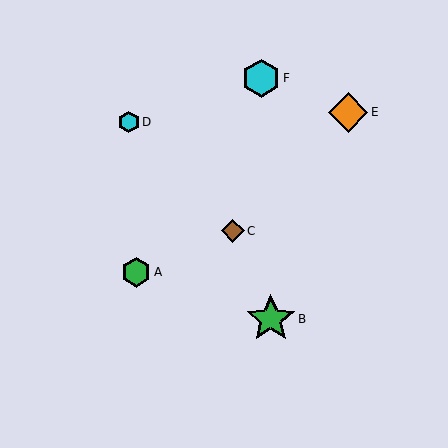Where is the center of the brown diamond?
The center of the brown diamond is at (233, 231).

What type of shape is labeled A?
Shape A is a green hexagon.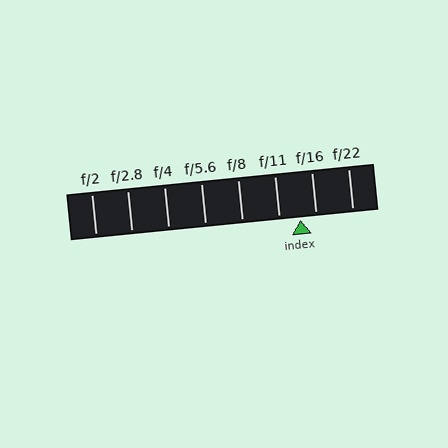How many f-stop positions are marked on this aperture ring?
There are 8 f-stop positions marked.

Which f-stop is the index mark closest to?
The index mark is closest to f/16.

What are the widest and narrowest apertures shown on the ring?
The widest aperture shown is f/2 and the narrowest is f/22.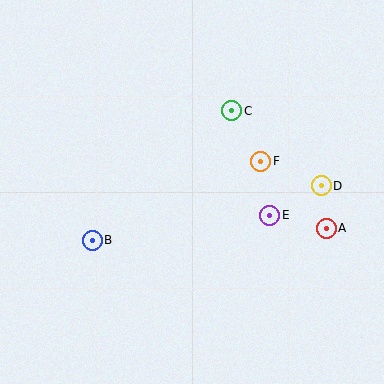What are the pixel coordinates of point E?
Point E is at (270, 215).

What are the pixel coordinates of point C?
Point C is at (232, 111).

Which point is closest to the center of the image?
Point F at (261, 161) is closest to the center.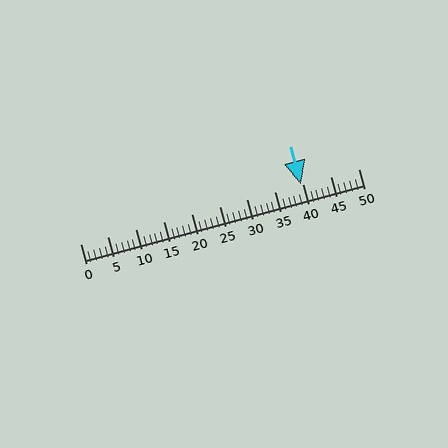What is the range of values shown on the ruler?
The ruler shows values from 0 to 50.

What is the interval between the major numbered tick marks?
The major tick marks are spaced 5 units apart.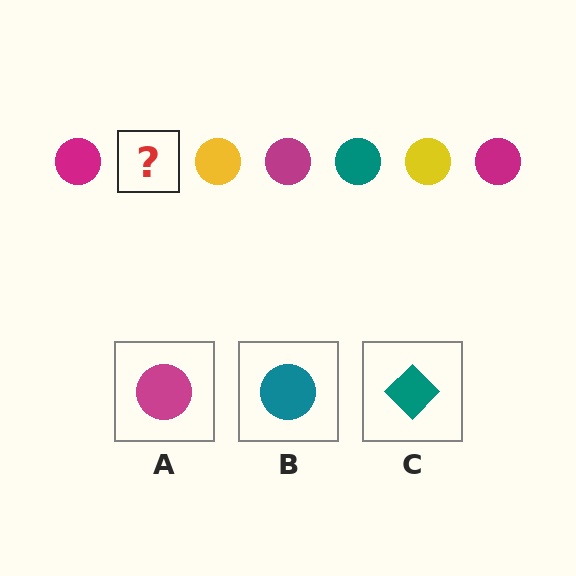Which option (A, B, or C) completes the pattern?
B.